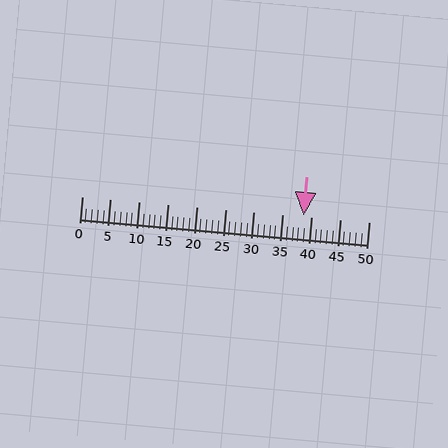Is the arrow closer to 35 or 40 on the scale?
The arrow is closer to 40.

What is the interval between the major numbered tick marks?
The major tick marks are spaced 5 units apart.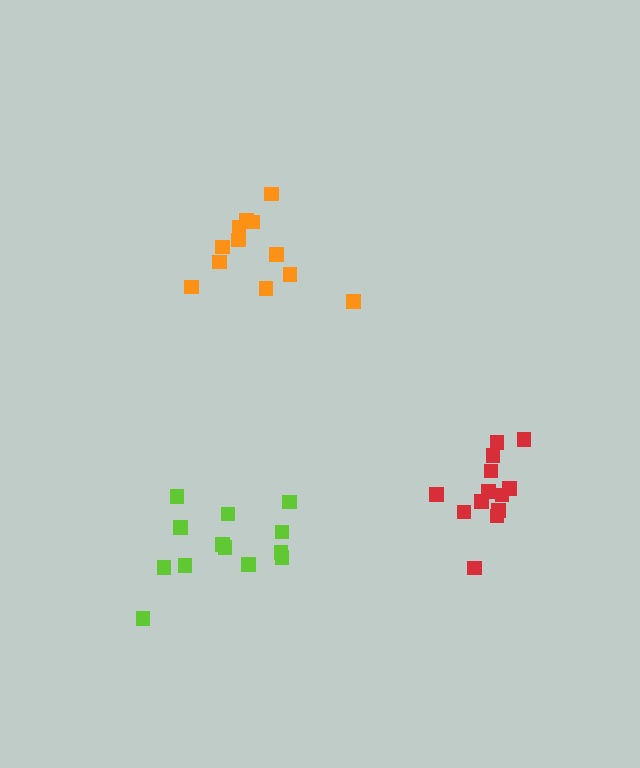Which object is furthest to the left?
The lime cluster is leftmost.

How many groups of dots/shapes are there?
There are 3 groups.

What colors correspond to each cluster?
The clusters are colored: orange, red, lime.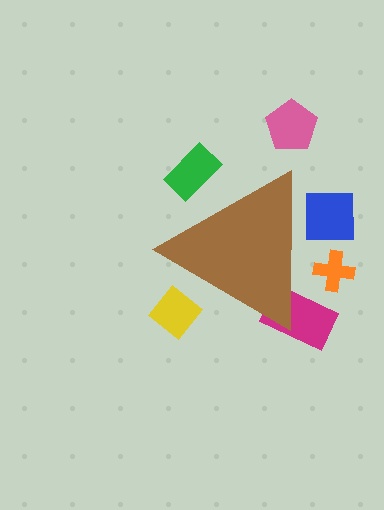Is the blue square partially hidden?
Yes, the blue square is partially hidden behind the brown triangle.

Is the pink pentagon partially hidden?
No, the pink pentagon is fully visible.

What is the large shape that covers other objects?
A brown triangle.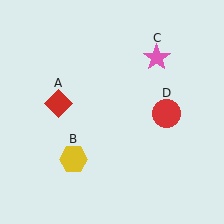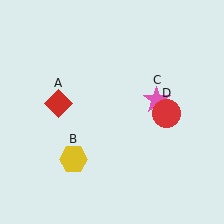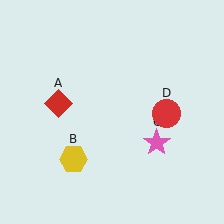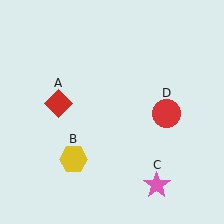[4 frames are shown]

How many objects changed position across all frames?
1 object changed position: pink star (object C).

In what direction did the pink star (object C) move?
The pink star (object C) moved down.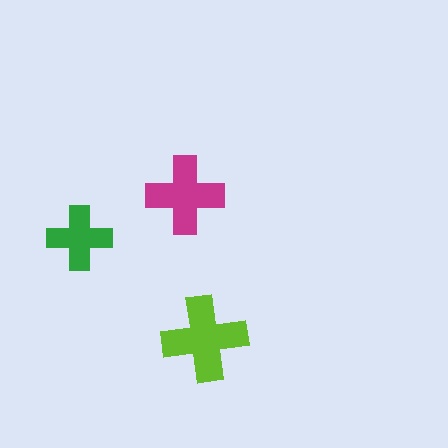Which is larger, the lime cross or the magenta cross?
The lime one.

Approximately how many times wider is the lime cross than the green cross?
About 1.5 times wider.